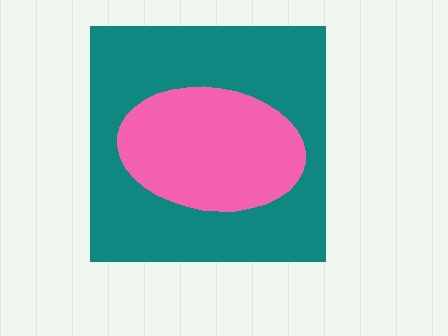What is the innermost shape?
The pink ellipse.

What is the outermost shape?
The teal square.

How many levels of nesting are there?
2.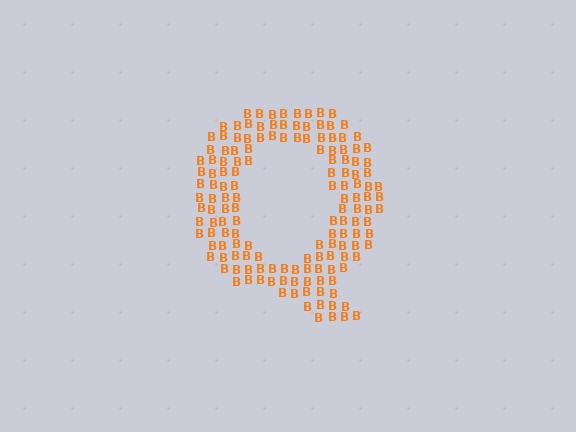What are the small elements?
The small elements are letter B's.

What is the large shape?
The large shape is the letter Q.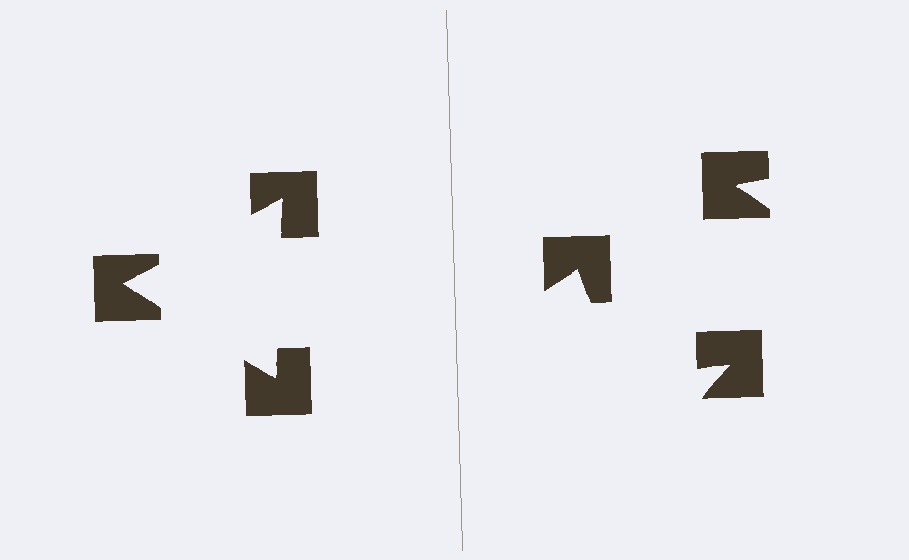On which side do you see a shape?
An illusory triangle appears on the left side. On the right side the wedge cuts are rotated, so no coherent shape forms.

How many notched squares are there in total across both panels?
6 — 3 on each side.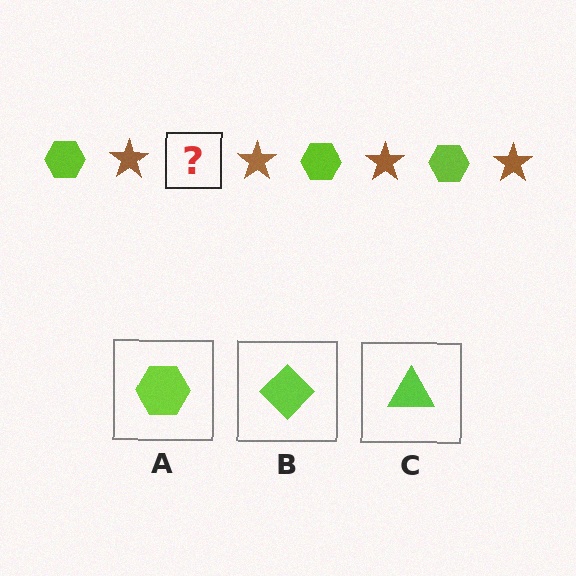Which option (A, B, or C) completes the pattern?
A.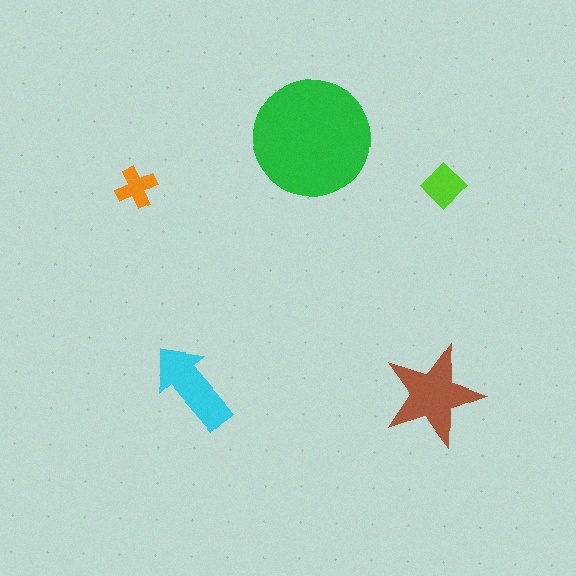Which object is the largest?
The green circle.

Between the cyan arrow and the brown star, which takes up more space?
The brown star.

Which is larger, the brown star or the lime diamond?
The brown star.